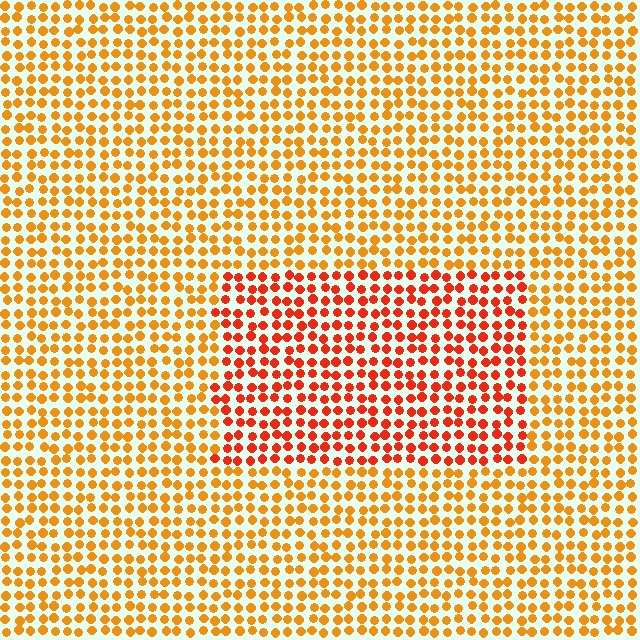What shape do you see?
I see a rectangle.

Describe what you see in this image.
The image is filled with small orange elements in a uniform arrangement. A rectangle-shaped region is visible where the elements are tinted to a slightly different hue, forming a subtle color boundary.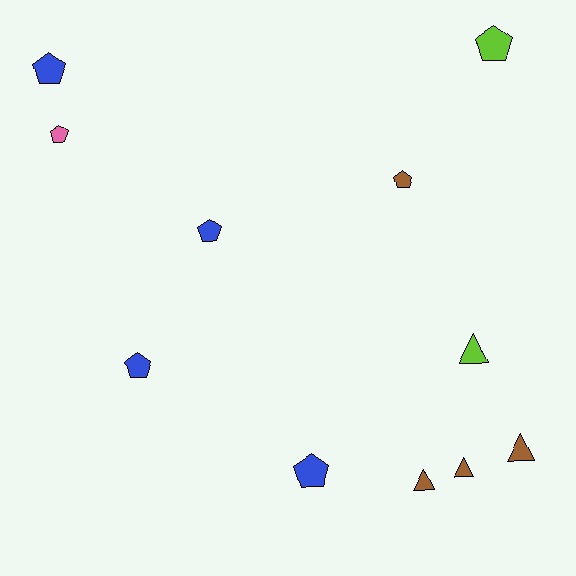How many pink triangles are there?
There are no pink triangles.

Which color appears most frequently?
Brown, with 4 objects.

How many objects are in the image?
There are 11 objects.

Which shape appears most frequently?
Pentagon, with 7 objects.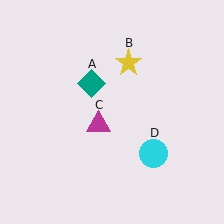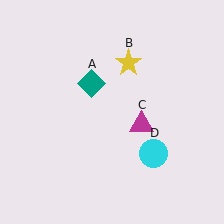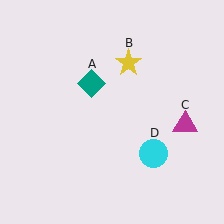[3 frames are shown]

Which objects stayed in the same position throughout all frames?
Teal diamond (object A) and yellow star (object B) and cyan circle (object D) remained stationary.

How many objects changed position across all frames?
1 object changed position: magenta triangle (object C).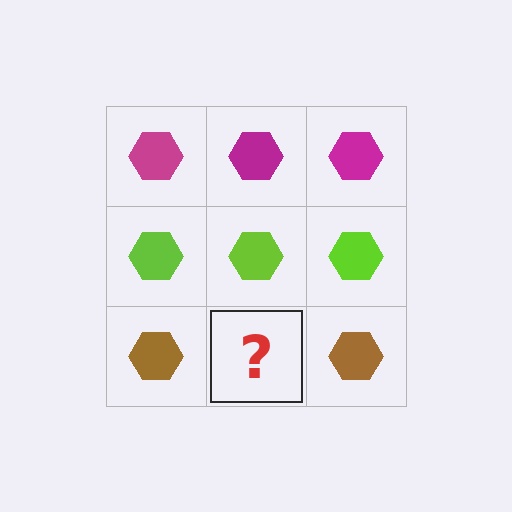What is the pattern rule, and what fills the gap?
The rule is that each row has a consistent color. The gap should be filled with a brown hexagon.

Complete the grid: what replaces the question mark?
The question mark should be replaced with a brown hexagon.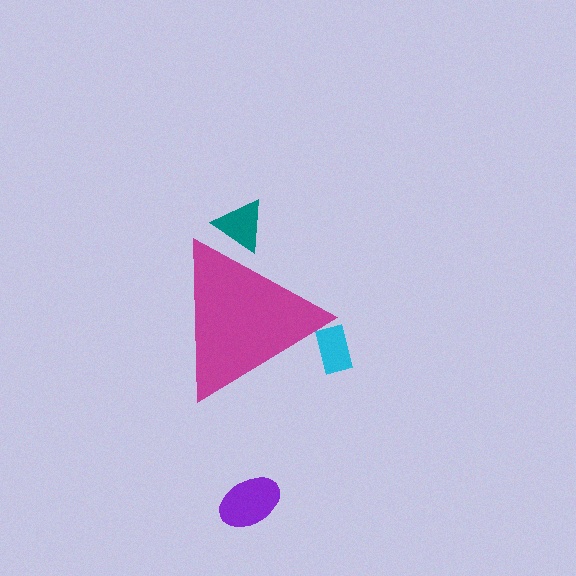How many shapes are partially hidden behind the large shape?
2 shapes are partially hidden.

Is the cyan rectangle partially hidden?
Yes, the cyan rectangle is partially hidden behind the magenta triangle.